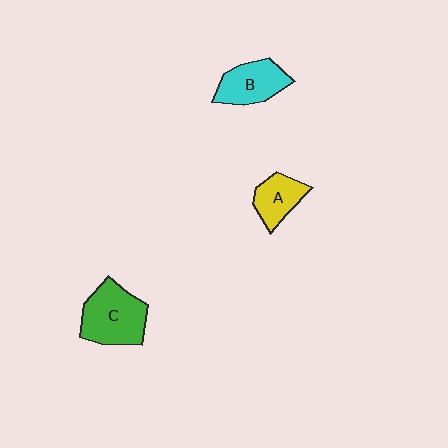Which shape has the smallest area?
Shape A (yellow).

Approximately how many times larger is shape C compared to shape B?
Approximately 1.4 times.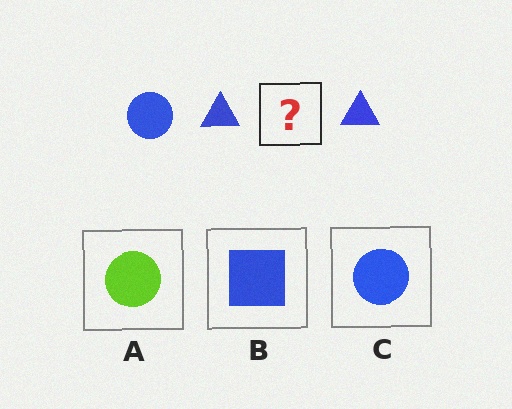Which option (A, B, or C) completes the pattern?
C.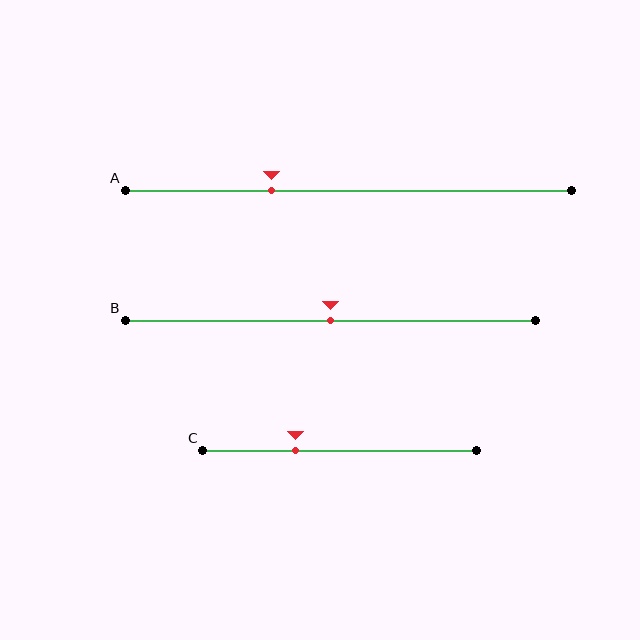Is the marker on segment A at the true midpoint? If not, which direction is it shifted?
No, the marker on segment A is shifted to the left by about 17% of the segment length.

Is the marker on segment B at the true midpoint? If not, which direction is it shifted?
Yes, the marker on segment B is at the true midpoint.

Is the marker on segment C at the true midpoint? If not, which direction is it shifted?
No, the marker on segment C is shifted to the left by about 16% of the segment length.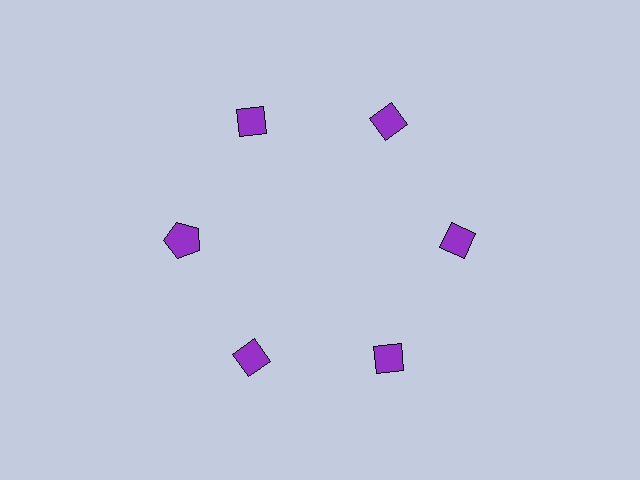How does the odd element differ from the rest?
It has a different shape: pentagon instead of diamond.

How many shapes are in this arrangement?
There are 6 shapes arranged in a ring pattern.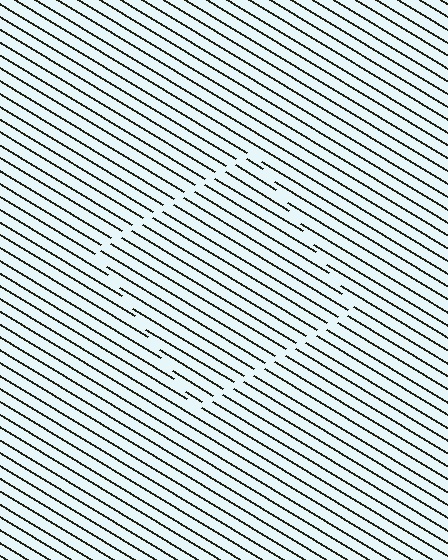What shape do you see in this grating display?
An illusory square. The interior of the shape contains the same grating, shifted by half a period — the contour is defined by the phase discontinuity where line-ends from the inner and outer gratings abut.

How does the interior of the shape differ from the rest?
The interior of the shape contains the same grating, shifted by half a period — the contour is defined by the phase discontinuity where line-ends from the inner and outer gratings abut.